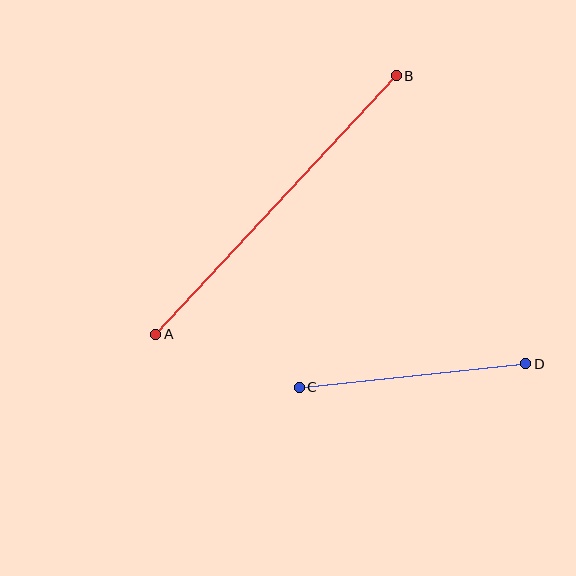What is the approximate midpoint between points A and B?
The midpoint is at approximately (276, 205) pixels.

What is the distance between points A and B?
The distance is approximately 353 pixels.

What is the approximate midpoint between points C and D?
The midpoint is at approximately (412, 375) pixels.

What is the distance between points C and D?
The distance is approximately 228 pixels.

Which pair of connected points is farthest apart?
Points A and B are farthest apart.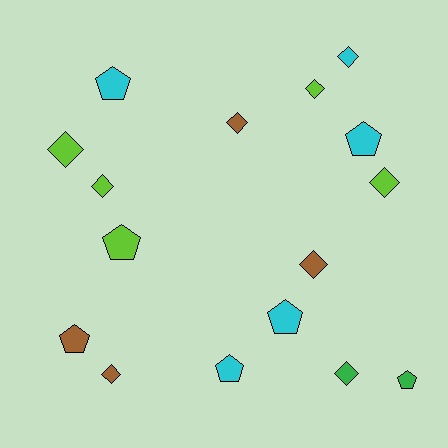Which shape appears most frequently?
Diamond, with 9 objects.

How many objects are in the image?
There are 16 objects.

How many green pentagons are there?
There is 1 green pentagon.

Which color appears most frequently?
Cyan, with 5 objects.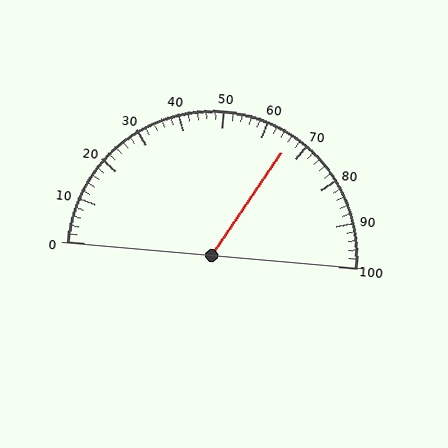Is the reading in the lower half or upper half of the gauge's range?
The reading is in the upper half of the range (0 to 100).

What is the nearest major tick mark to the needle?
The nearest major tick mark is 70.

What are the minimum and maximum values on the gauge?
The gauge ranges from 0 to 100.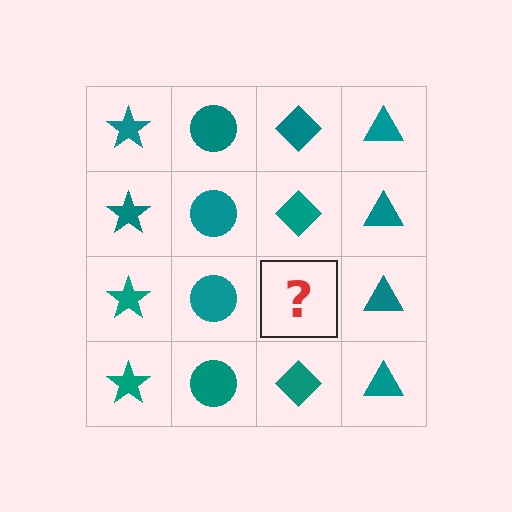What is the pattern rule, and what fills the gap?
The rule is that each column has a consistent shape. The gap should be filled with a teal diamond.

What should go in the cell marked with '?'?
The missing cell should contain a teal diamond.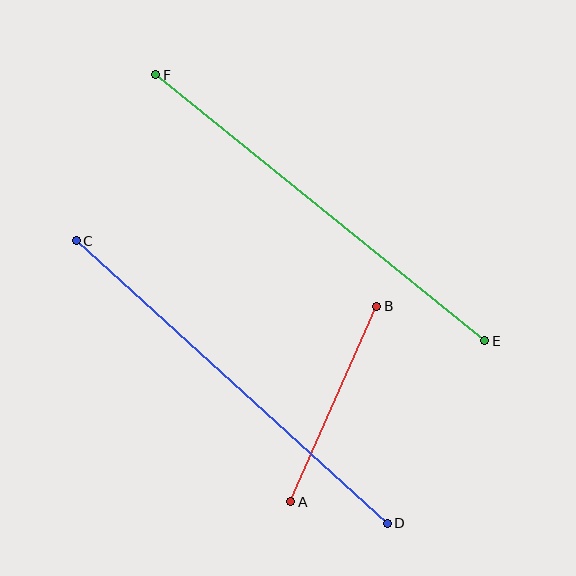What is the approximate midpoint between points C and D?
The midpoint is at approximately (232, 382) pixels.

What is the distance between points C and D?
The distance is approximately 420 pixels.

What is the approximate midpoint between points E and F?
The midpoint is at approximately (320, 208) pixels.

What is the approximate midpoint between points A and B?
The midpoint is at approximately (334, 404) pixels.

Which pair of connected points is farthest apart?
Points E and F are farthest apart.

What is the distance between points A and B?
The distance is approximately 214 pixels.